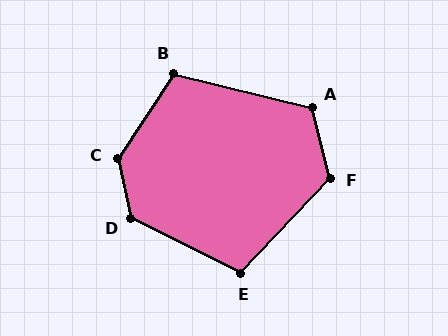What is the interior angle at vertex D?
Approximately 128 degrees (obtuse).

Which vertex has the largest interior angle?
C, at approximately 135 degrees.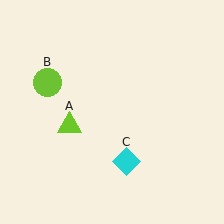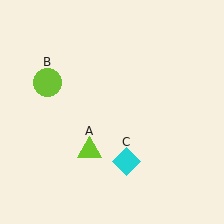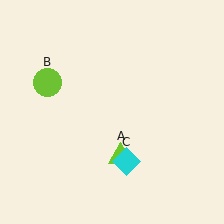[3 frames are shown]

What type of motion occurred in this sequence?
The lime triangle (object A) rotated counterclockwise around the center of the scene.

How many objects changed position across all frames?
1 object changed position: lime triangle (object A).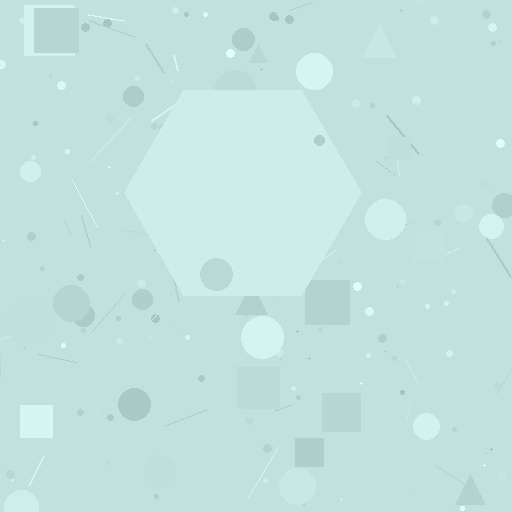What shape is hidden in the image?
A hexagon is hidden in the image.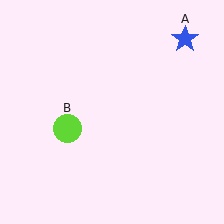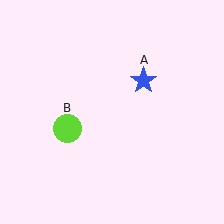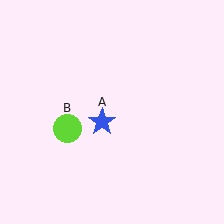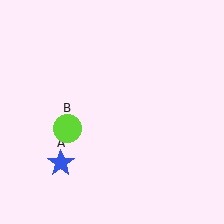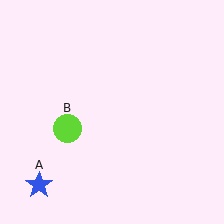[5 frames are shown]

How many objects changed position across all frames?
1 object changed position: blue star (object A).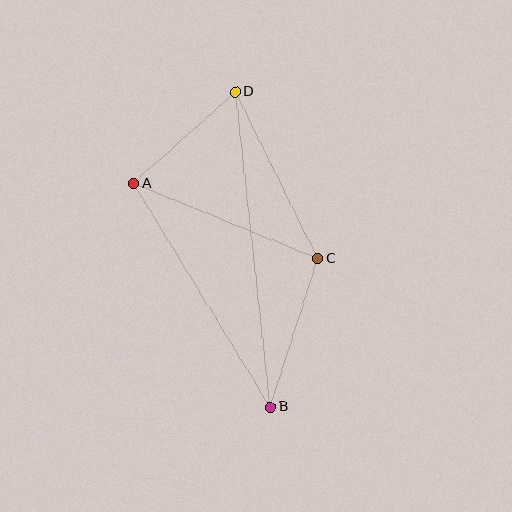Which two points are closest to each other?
Points A and D are closest to each other.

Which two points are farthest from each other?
Points B and D are farthest from each other.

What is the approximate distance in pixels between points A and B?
The distance between A and B is approximately 262 pixels.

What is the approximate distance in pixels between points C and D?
The distance between C and D is approximately 186 pixels.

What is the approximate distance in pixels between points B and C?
The distance between B and C is approximately 156 pixels.